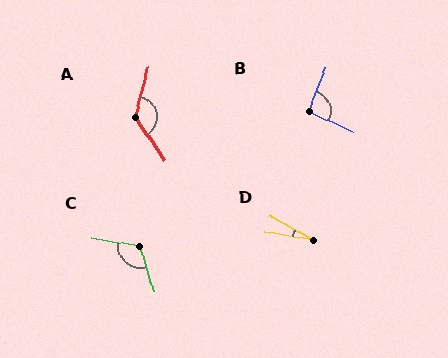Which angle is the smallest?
D, at approximately 21 degrees.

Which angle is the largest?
A, at approximately 130 degrees.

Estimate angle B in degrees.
Approximately 93 degrees.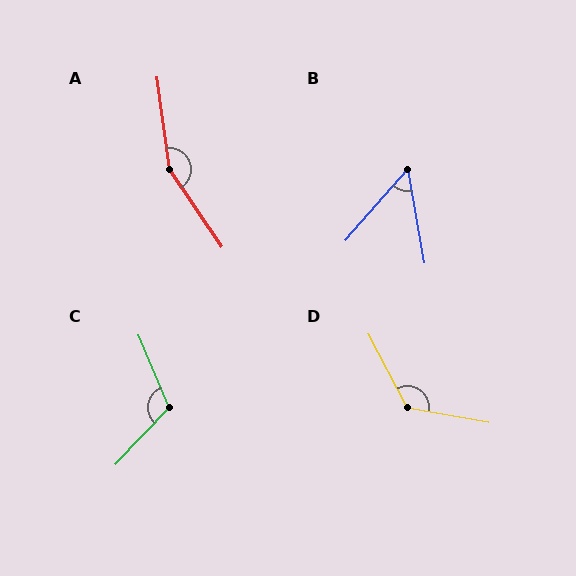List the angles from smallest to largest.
B (51°), C (113°), D (127°), A (154°).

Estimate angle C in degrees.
Approximately 113 degrees.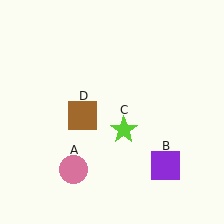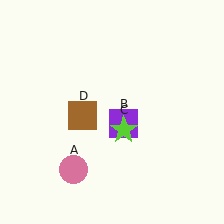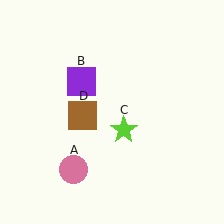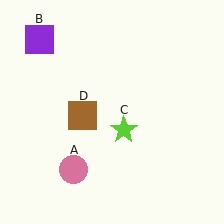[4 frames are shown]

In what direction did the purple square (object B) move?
The purple square (object B) moved up and to the left.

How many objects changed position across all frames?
1 object changed position: purple square (object B).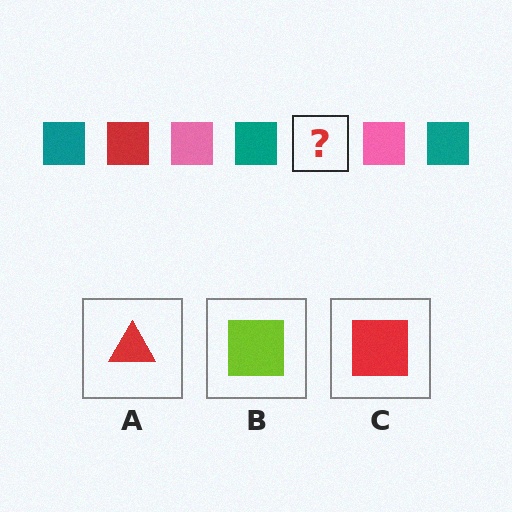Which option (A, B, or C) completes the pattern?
C.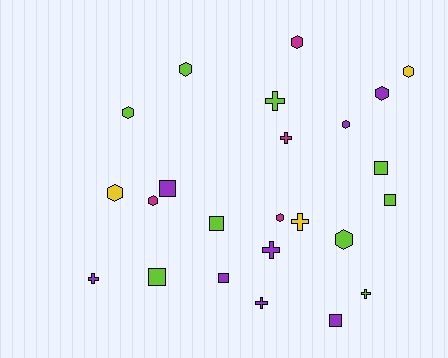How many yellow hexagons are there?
There are 2 yellow hexagons.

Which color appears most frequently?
Lime, with 9 objects.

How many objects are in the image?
There are 24 objects.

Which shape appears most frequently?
Hexagon, with 10 objects.